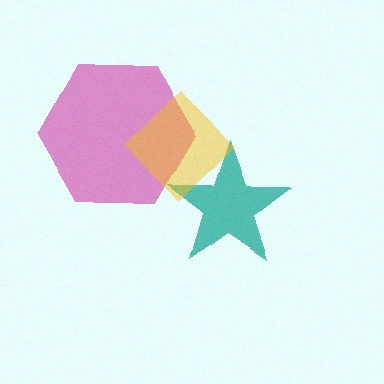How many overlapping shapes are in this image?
There are 3 overlapping shapes in the image.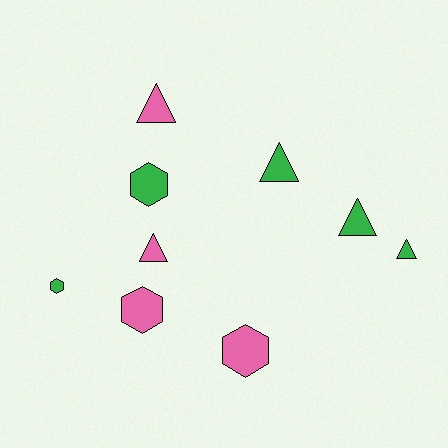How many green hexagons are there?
There are 2 green hexagons.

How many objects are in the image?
There are 9 objects.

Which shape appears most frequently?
Triangle, with 5 objects.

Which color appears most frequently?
Green, with 5 objects.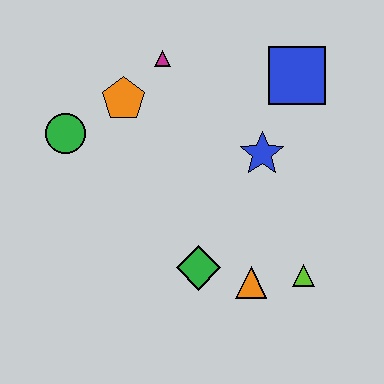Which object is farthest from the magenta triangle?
The lime triangle is farthest from the magenta triangle.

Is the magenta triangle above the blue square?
Yes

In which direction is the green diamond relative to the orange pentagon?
The green diamond is below the orange pentagon.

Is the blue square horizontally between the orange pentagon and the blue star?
No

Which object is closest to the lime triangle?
The orange triangle is closest to the lime triangle.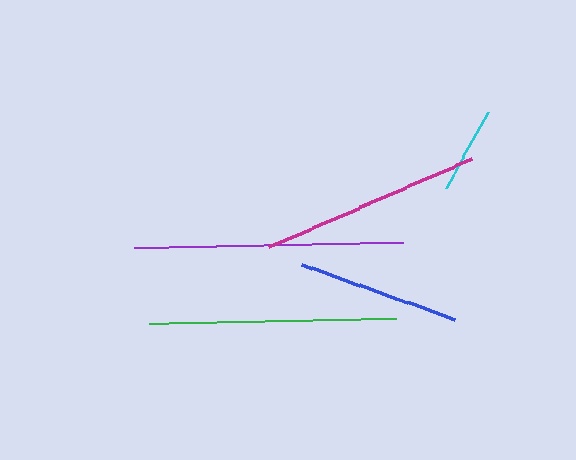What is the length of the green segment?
The green segment is approximately 247 pixels long.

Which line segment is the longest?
The purple line is the longest at approximately 270 pixels.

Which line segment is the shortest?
The cyan line is the shortest at approximately 86 pixels.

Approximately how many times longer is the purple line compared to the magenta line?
The purple line is approximately 1.2 times the length of the magenta line.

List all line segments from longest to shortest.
From longest to shortest: purple, green, magenta, blue, cyan.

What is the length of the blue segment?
The blue segment is approximately 163 pixels long.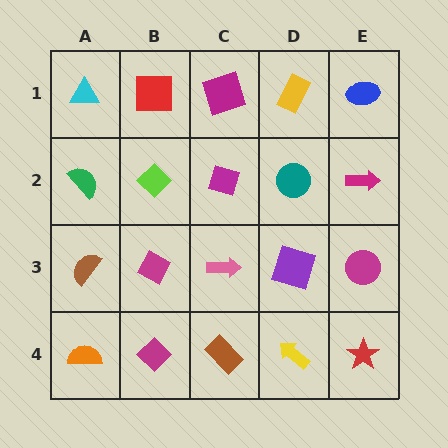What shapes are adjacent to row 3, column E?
A magenta arrow (row 2, column E), a red star (row 4, column E), a purple square (row 3, column D).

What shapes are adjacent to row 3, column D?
A teal circle (row 2, column D), a yellow arrow (row 4, column D), a pink arrow (row 3, column C), a magenta circle (row 3, column E).